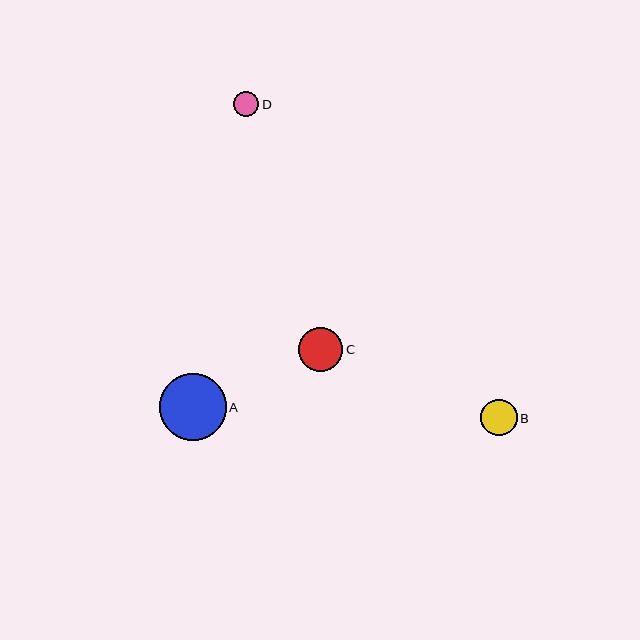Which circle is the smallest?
Circle D is the smallest with a size of approximately 26 pixels.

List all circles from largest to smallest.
From largest to smallest: A, C, B, D.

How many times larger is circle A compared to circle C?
Circle A is approximately 1.5 times the size of circle C.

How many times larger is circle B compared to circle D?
Circle B is approximately 1.4 times the size of circle D.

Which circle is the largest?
Circle A is the largest with a size of approximately 67 pixels.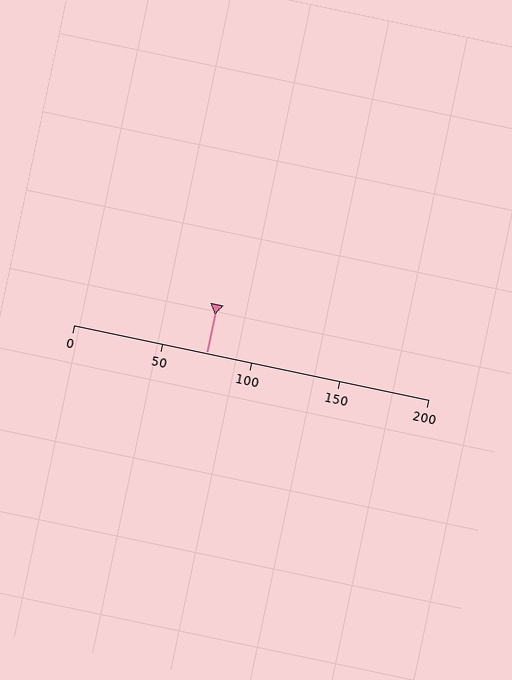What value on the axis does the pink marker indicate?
The marker indicates approximately 75.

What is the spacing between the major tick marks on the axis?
The major ticks are spaced 50 apart.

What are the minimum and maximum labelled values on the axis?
The axis runs from 0 to 200.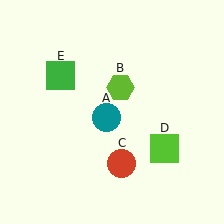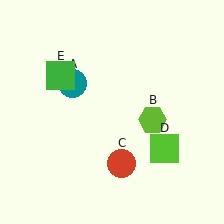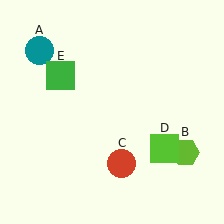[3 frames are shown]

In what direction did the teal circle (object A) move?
The teal circle (object A) moved up and to the left.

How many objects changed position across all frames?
2 objects changed position: teal circle (object A), lime hexagon (object B).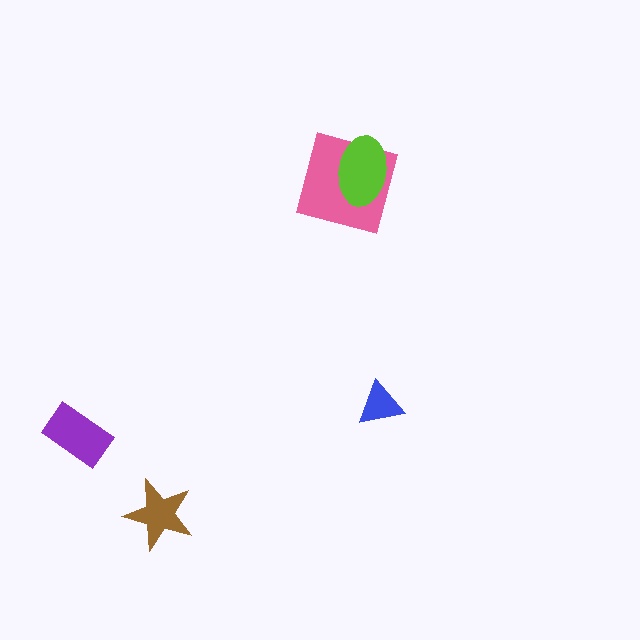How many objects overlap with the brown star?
0 objects overlap with the brown star.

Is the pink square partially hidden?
Yes, it is partially covered by another shape.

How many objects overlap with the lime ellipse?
1 object overlaps with the lime ellipse.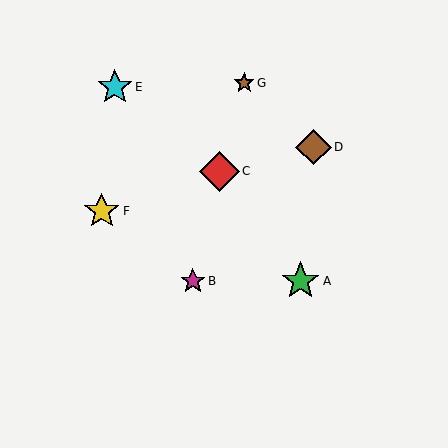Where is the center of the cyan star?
The center of the cyan star is at (115, 87).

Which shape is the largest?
The red diamond (labeled C) is the largest.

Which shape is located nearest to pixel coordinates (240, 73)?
The brown star (labeled G) at (244, 83) is nearest to that location.